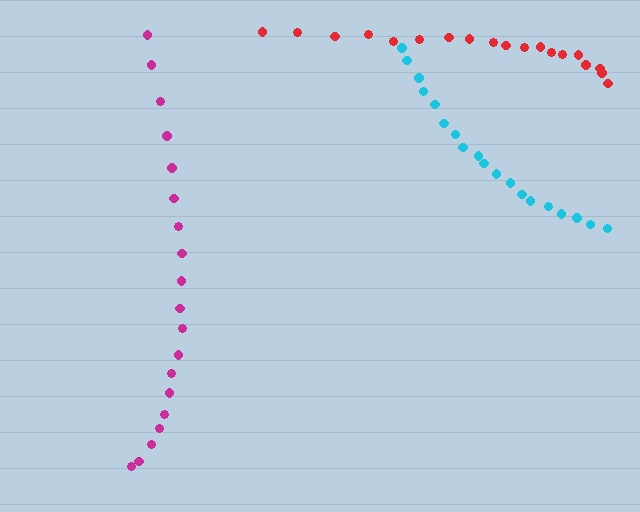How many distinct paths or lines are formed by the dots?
There are 3 distinct paths.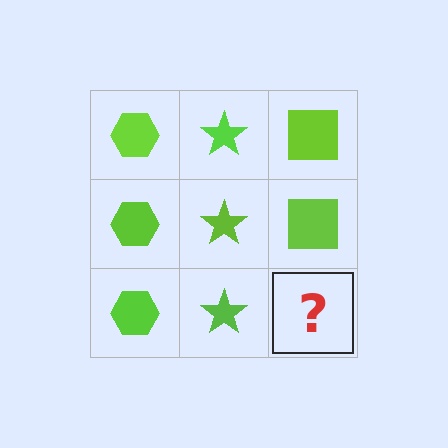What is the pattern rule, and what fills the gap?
The rule is that each column has a consistent shape. The gap should be filled with a lime square.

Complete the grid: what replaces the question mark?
The question mark should be replaced with a lime square.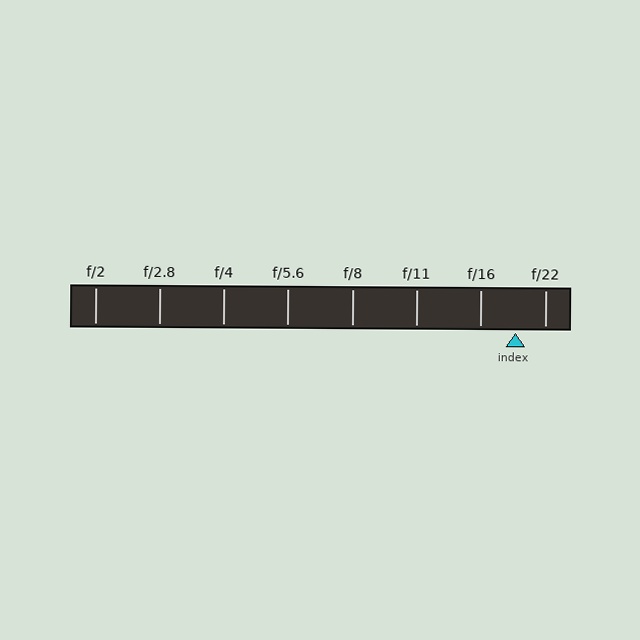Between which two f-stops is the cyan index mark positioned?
The index mark is between f/16 and f/22.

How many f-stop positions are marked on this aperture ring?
There are 8 f-stop positions marked.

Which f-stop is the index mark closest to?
The index mark is closest to f/22.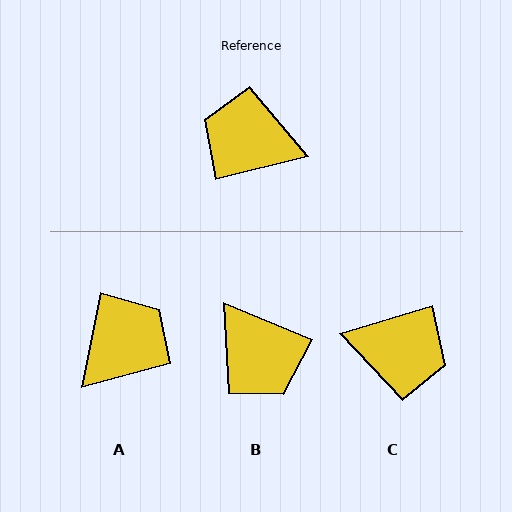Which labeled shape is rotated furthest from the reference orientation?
C, about 177 degrees away.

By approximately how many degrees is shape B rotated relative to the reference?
Approximately 143 degrees counter-clockwise.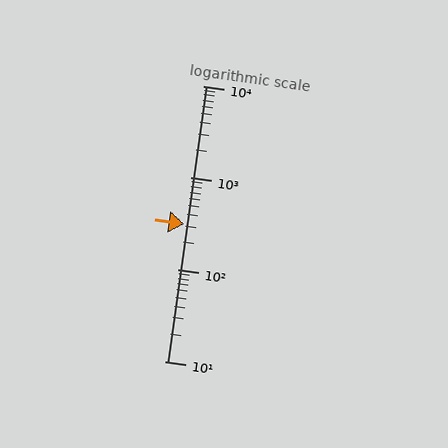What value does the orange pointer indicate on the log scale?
The pointer indicates approximately 310.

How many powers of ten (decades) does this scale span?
The scale spans 3 decades, from 10 to 10000.